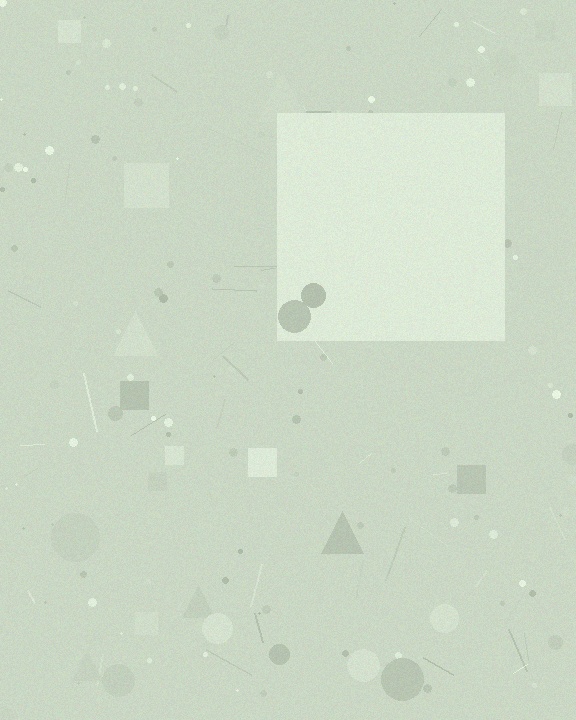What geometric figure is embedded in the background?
A square is embedded in the background.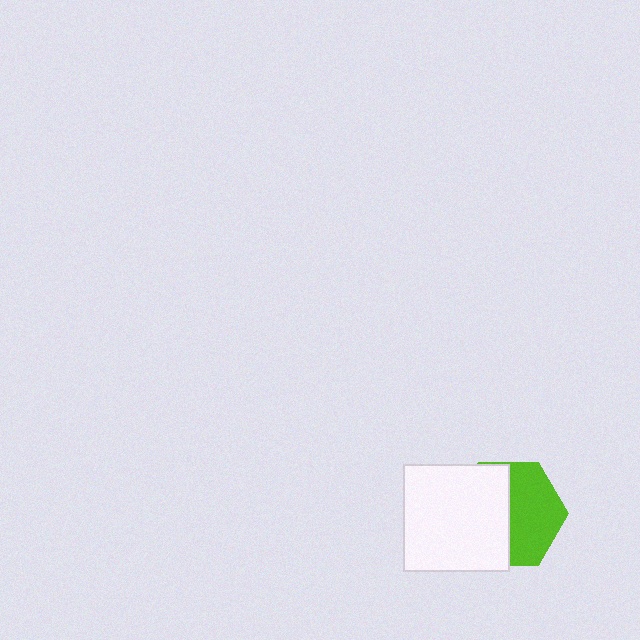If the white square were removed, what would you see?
You would see the complete lime hexagon.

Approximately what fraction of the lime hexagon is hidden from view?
Roughly 50% of the lime hexagon is hidden behind the white square.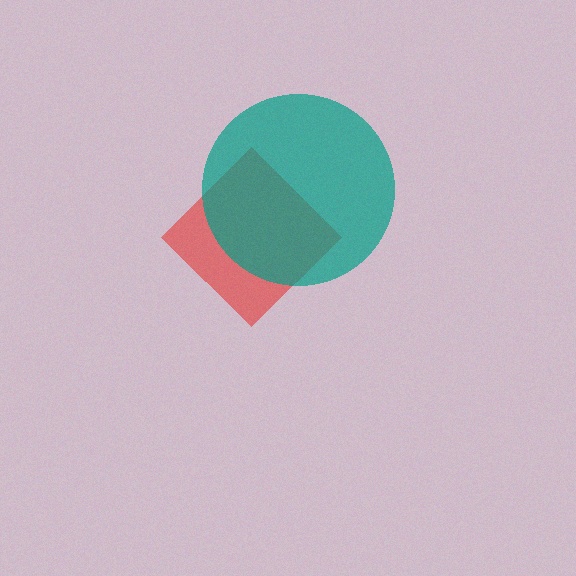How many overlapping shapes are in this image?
There are 2 overlapping shapes in the image.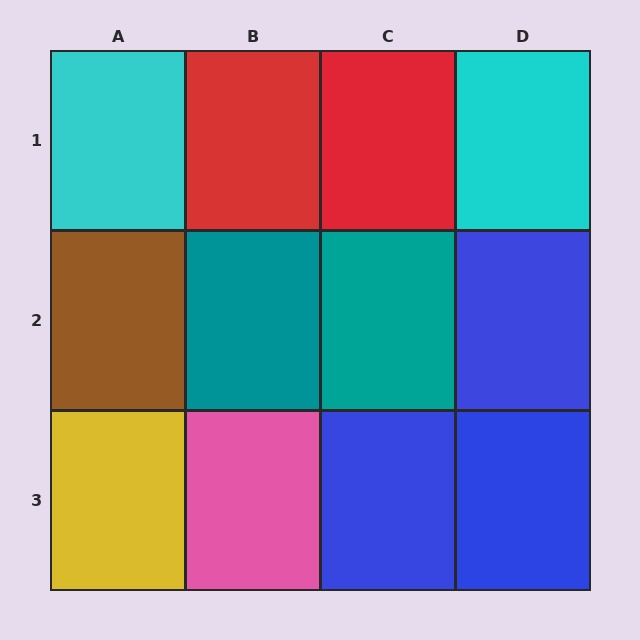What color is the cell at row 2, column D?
Blue.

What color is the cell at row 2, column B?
Teal.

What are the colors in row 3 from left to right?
Yellow, pink, blue, blue.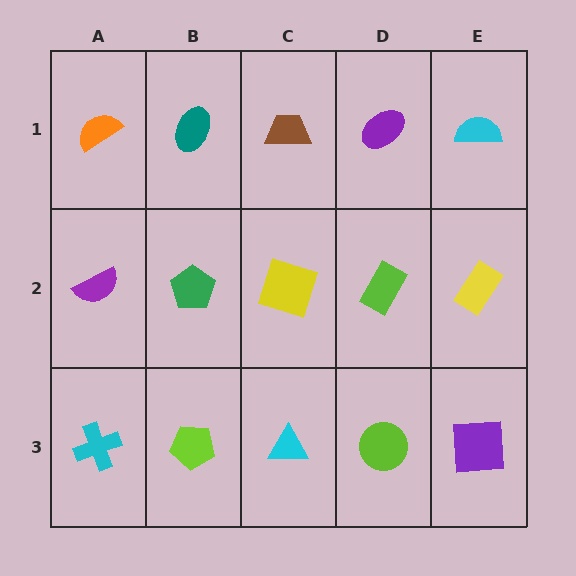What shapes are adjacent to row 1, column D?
A lime rectangle (row 2, column D), a brown trapezoid (row 1, column C), a cyan semicircle (row 1, column E).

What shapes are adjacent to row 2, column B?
A teal ellipse (row 1, column B), a lime pentagon (row 3, column B), a purple semicircle (row 2, column A), a yellow square (row 2, column C).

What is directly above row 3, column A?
A purple semicircle.